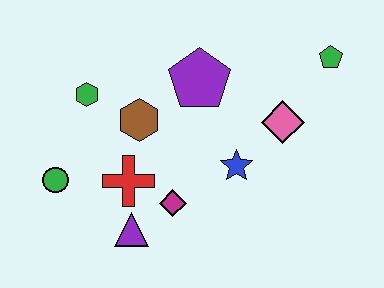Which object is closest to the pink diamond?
The blue star is closest to the pink diamond.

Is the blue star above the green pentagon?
No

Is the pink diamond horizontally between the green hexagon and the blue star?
No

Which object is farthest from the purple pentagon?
The green circle is farthest from the purple pentagon.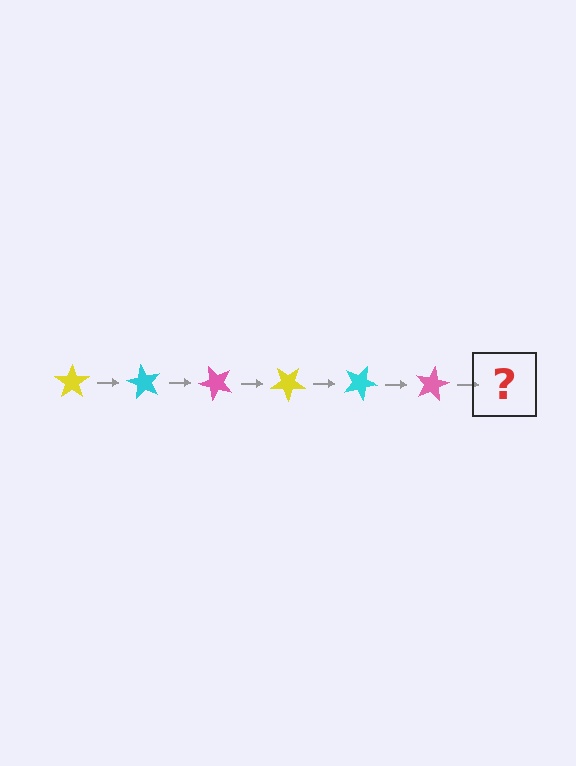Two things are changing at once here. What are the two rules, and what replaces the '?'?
The two rules are that it rotates 60 degrees each step and the color cycles through yellow, cyan, and pink. The '?' should be a yellow star, rotated 360 degrees from the start.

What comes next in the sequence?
The next element should be a yellow star, rotated 360 degrees from the start.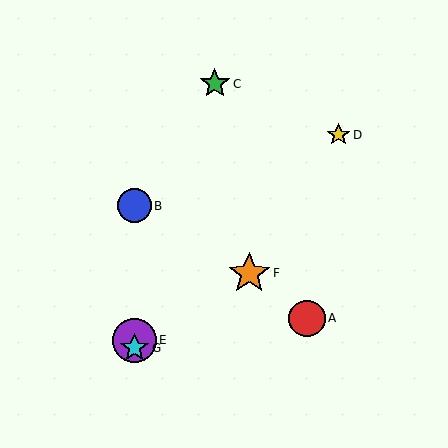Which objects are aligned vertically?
Objects B, E, G are aligned vertically.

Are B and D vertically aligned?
No, B is at x≈134 and D is at x≈339.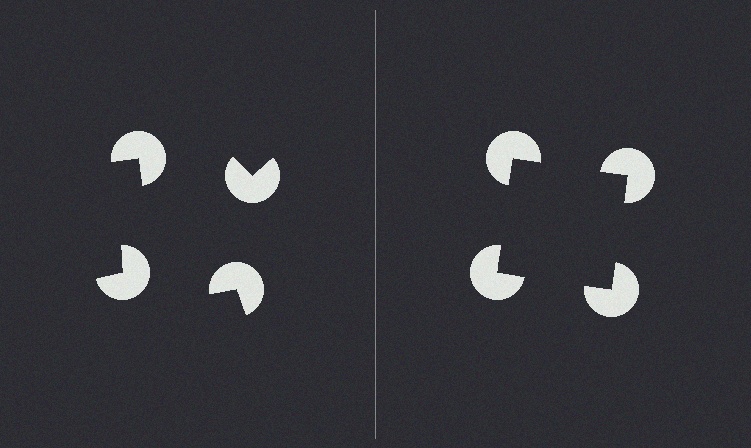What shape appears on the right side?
An illusory square.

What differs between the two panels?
The pac-man discs are positioned identically on both sides; only the wedge orientations differ. On the right they align to a square; on the left they are misaligned.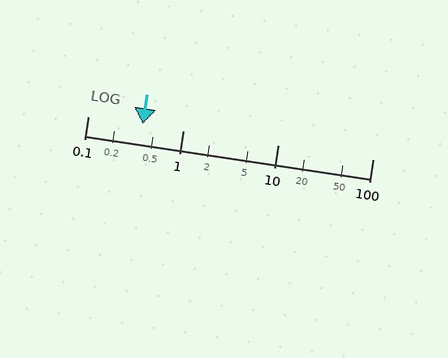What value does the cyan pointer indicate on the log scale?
The pointer indicates approximately 0.38.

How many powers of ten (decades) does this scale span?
The scale spans 3 decades, from 0.1 to 100.